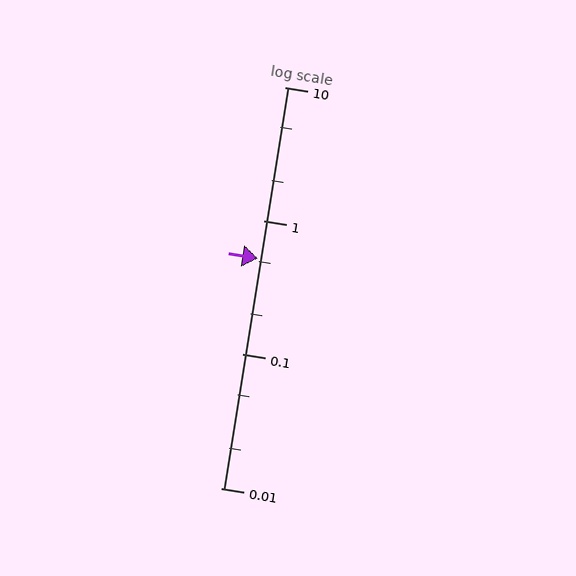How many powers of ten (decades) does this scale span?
The scale spans 3 decades, from 0.01 to 10.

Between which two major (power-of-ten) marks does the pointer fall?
The pointer is between 0.1 and 1.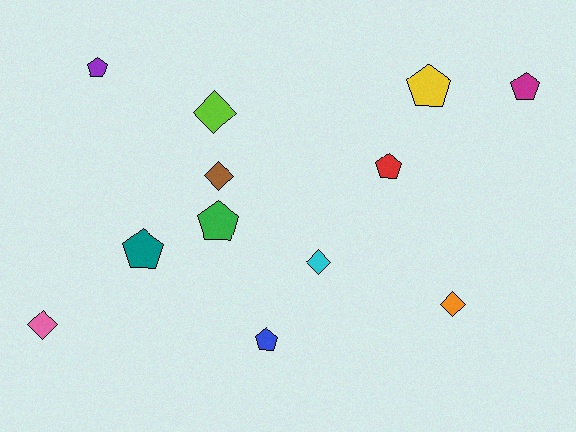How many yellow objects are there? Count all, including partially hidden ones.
There is 1 yellow object.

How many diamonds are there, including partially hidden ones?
There are 5 diamonds.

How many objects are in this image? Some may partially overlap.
There are 12 objects.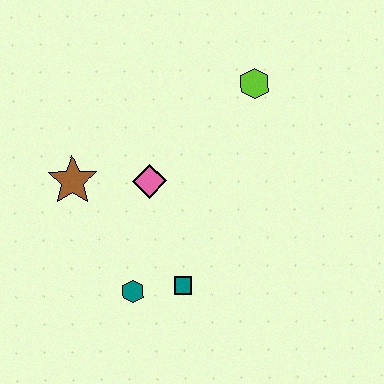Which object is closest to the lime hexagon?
The pink diamond is closest to the lime hexagon.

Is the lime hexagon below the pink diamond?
No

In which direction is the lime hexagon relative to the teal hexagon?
The lime hexagon is above the teal hexagon.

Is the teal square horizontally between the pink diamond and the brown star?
No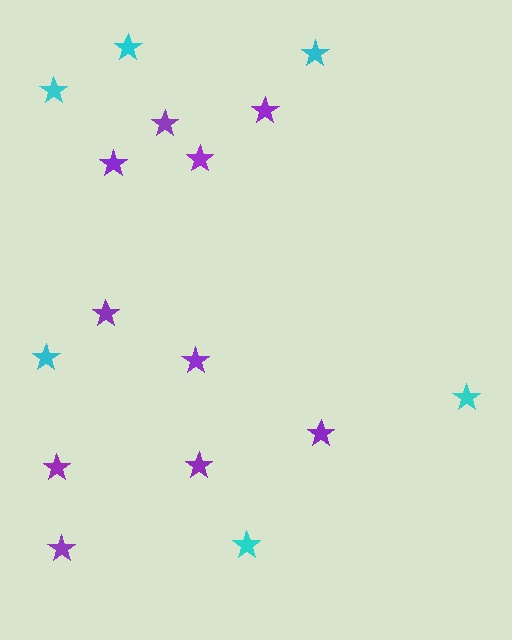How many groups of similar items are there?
There are 2 groups: one group of cyan stars (6) and one group of purple stars (10).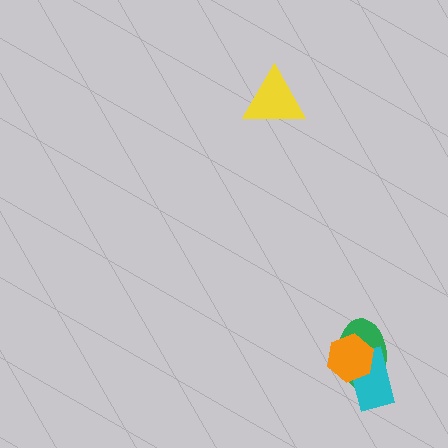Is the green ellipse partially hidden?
Yes, it is partially covered by another shape.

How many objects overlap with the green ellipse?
2 objects overlap with the green ellipse.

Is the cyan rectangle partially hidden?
Yes, it is partially covered by another shape.